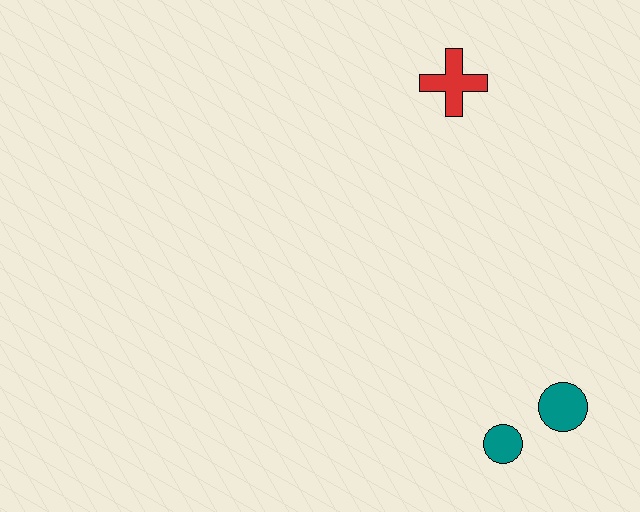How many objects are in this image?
There are 3 objects.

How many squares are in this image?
There are no squares.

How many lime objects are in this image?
There are no lime objects.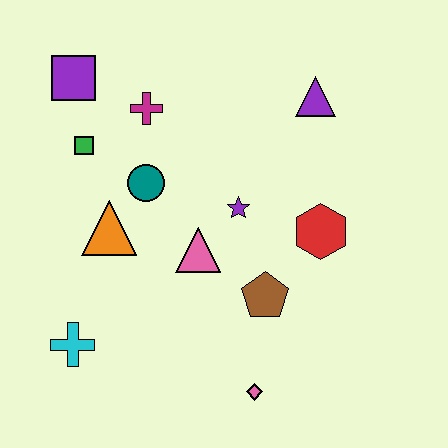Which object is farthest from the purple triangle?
The cyan cross is farthest from the purple triangle.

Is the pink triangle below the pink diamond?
No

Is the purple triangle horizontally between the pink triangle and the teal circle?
No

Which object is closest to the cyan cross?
The orange triangle is closest to the cyan cross.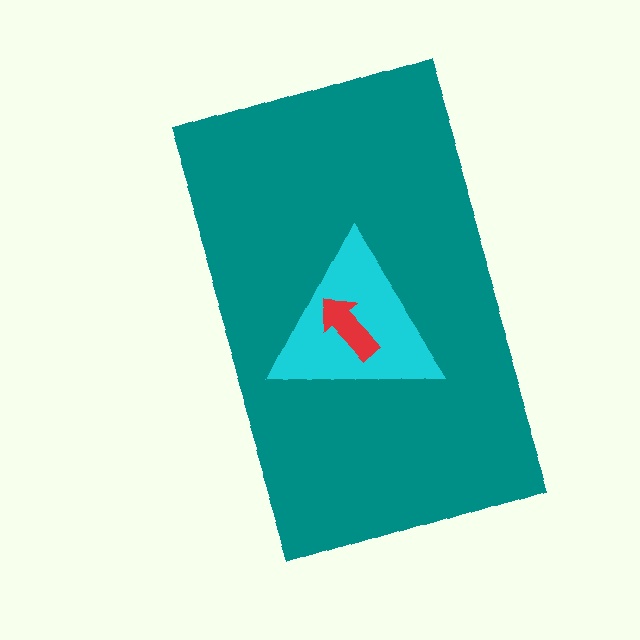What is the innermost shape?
The red arrow.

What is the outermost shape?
The teal rectangle.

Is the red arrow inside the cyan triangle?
Yes.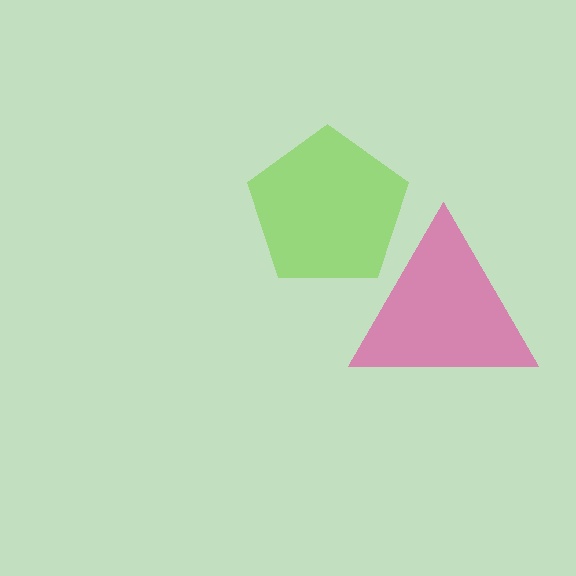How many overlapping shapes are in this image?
There are 2 overlapping shapes in the image.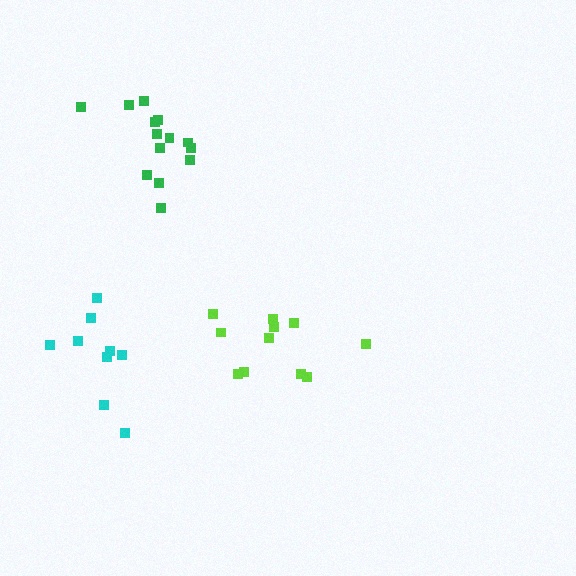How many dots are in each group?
Group 1: 11 dots, Group 2: 9 dots, Group 3: 14 dots (34 total).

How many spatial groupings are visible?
There are 3 spatial groupings.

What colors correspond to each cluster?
The clusters are colored: lime, cyan, green.